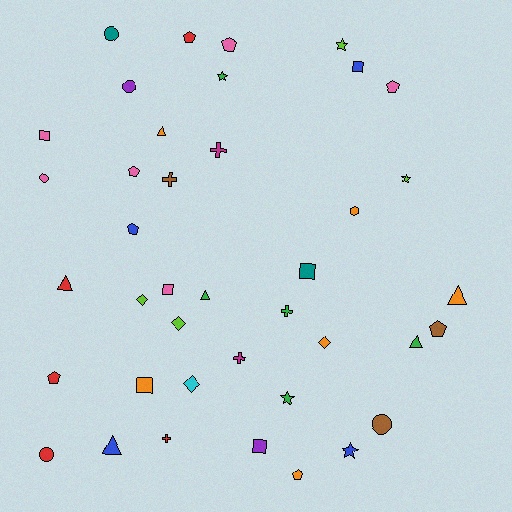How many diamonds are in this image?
There are 4 diamonds.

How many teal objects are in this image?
There are 2 teal objects.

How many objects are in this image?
There are 40 objects.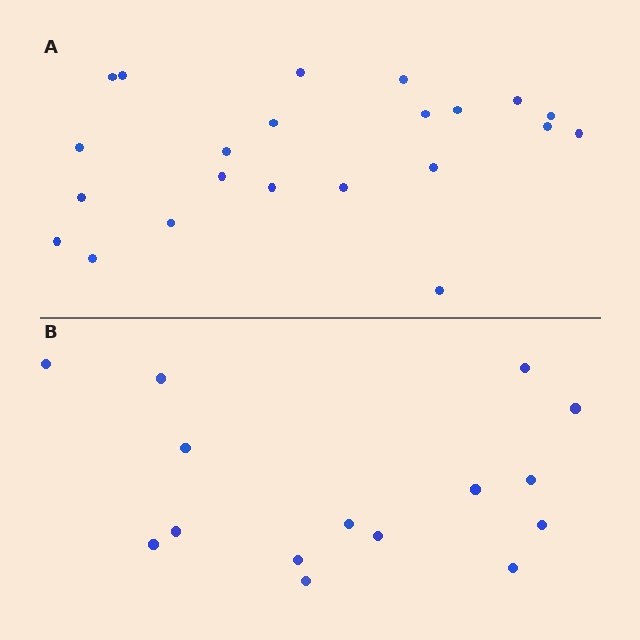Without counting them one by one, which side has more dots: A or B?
Region A (the top region) has more dots.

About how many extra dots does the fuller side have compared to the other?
Region A has roughly 8 or so more dots than region B.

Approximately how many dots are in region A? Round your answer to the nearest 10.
About 20 dots. (The exact count is 22, which rounds to 20.)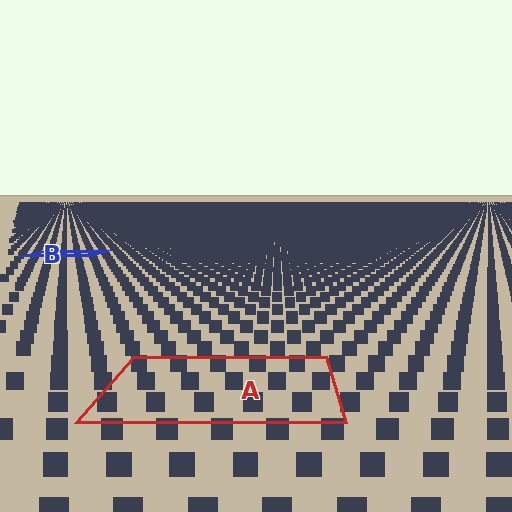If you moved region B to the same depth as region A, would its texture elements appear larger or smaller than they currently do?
They would appear larger. At a closer depth, the same texture elements are projected at a bigger on-screen size.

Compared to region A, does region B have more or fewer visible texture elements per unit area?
Region B has more texture elements per unit area — they are packed more densely because it is farther away.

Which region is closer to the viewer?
Region A is closer. The texture elements there are larger and more spread out.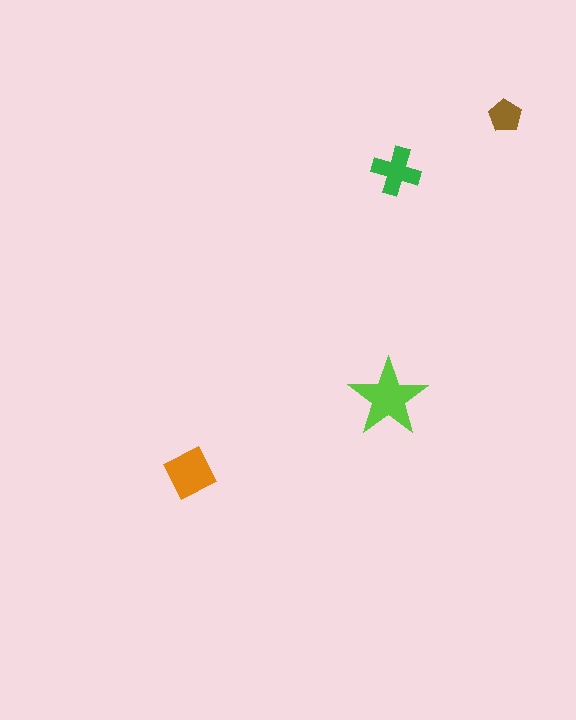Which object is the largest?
The lime star.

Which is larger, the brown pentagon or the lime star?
The lime star.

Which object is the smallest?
The brown pentagon.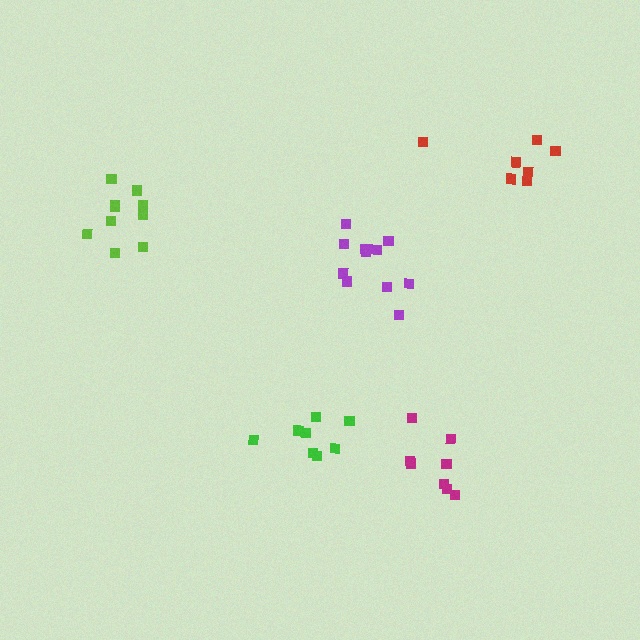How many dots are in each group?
Group 1: 10 dots, Group 2: 8 dots, Group 3: 7 dots, Group 4: 11 dots, Group 5: 8 dots (44 total).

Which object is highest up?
The red cluster is topmost.